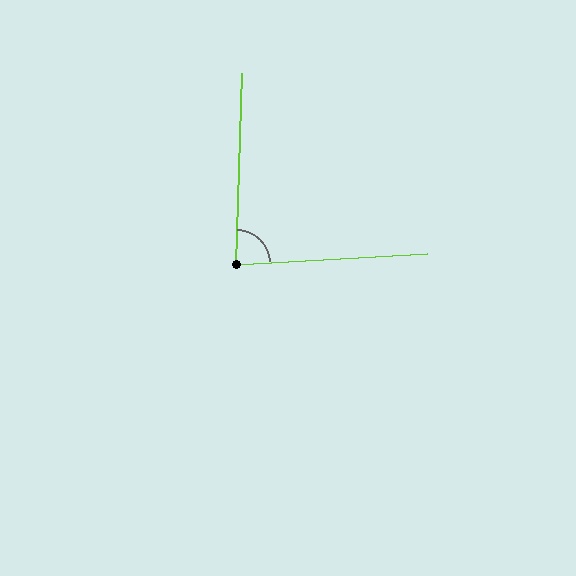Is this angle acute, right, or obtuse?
It is acute.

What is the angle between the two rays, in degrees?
Approximately 85 degrees.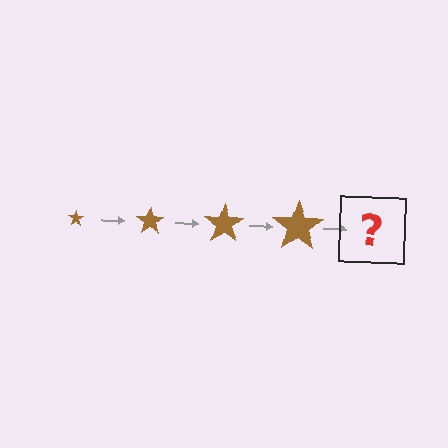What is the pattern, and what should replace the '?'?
The pattern is that the star gets progressively larger each step. The '?' should be a brown star, larger than the previous one.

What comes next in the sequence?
The next element should be a brown star, larger than the previous one.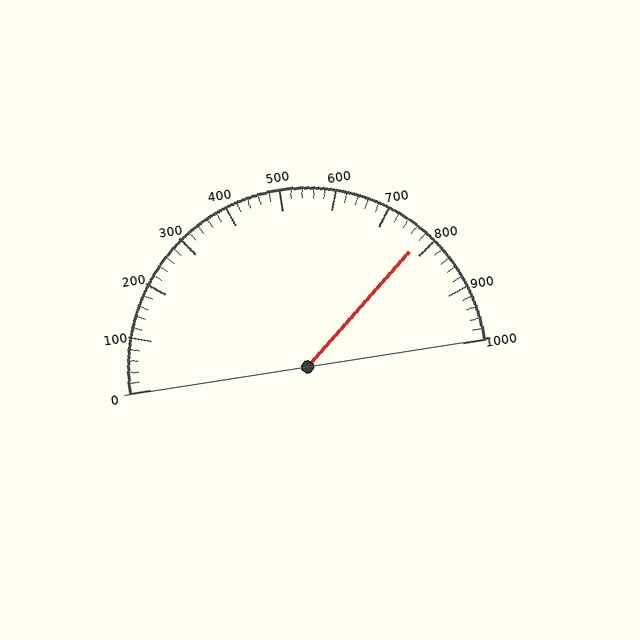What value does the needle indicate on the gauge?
The needle indicates approximately 780.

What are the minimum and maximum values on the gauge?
The gauge ranges from 0 to 1000.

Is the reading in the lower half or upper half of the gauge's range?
The reading is in the upper half of the range (0 to 1000).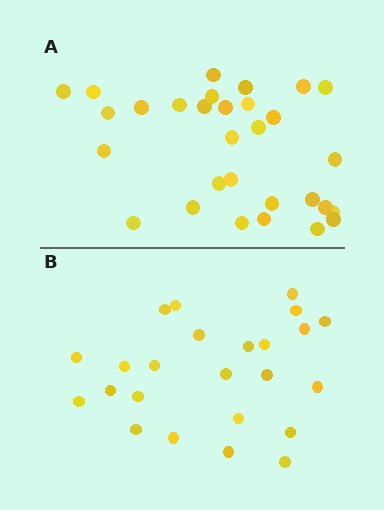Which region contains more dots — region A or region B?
Region A (the top region) has more dots.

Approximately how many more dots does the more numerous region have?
Region A has about 6 more dots than region B.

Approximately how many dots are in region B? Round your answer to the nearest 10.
About 20 dots. (The exact count is 24, which rounds to 20.)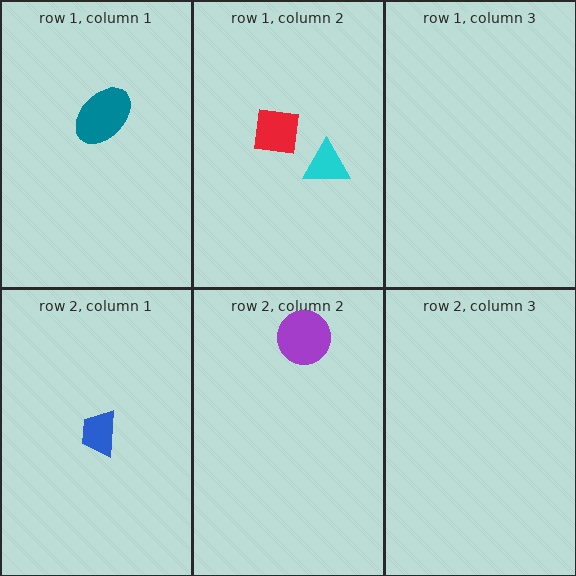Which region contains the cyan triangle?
The row 1, column 2 region.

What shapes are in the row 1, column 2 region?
The cyan triangle, the red square.